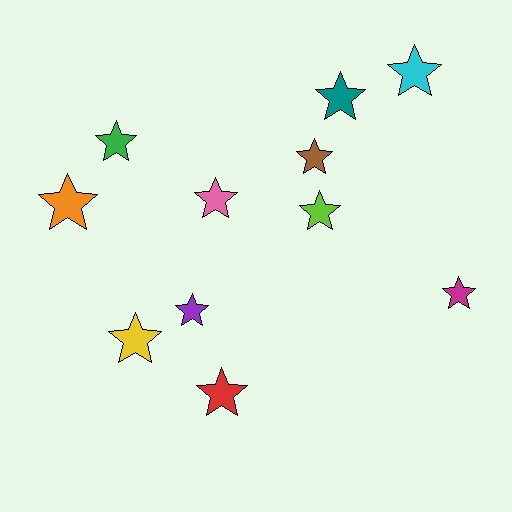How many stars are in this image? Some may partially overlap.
There are 11 stars.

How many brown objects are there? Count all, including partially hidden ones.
There is 1 brown object.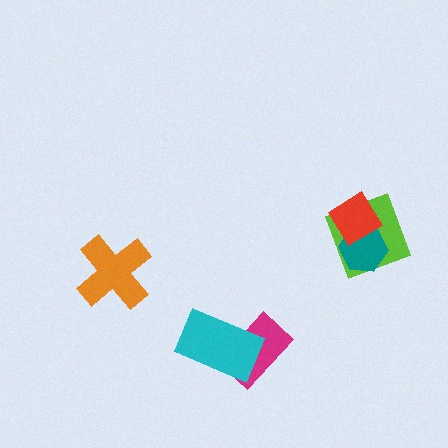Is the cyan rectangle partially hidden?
No, no other shape covers it.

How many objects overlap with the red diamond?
2 objects overlap with the red diamond.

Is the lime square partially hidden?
Yes, it is partially covered by another shape.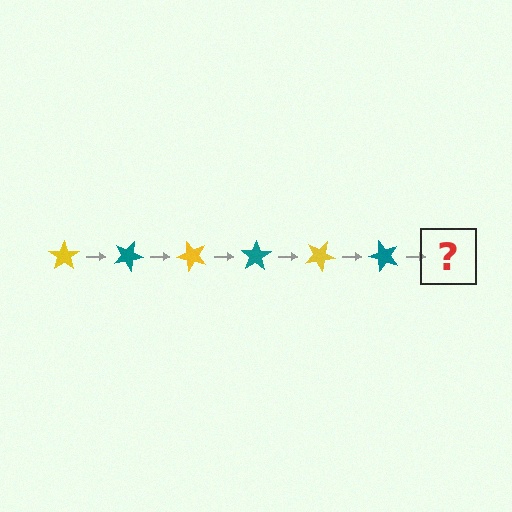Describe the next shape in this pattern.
It should be a yellow star, rotated 150 degrees from the start.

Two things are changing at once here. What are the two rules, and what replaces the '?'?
The two rules are that it rotates 25 degrees each step and the color cycles through yellow and teal. The '?' should be a yellow star, rotated 150 degrees from the start.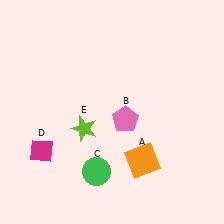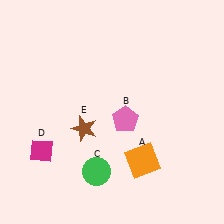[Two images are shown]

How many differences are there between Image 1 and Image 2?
There is 1 difference between the two images.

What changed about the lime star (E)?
In Image 1, E is lime. In Image 2, it changed to brown.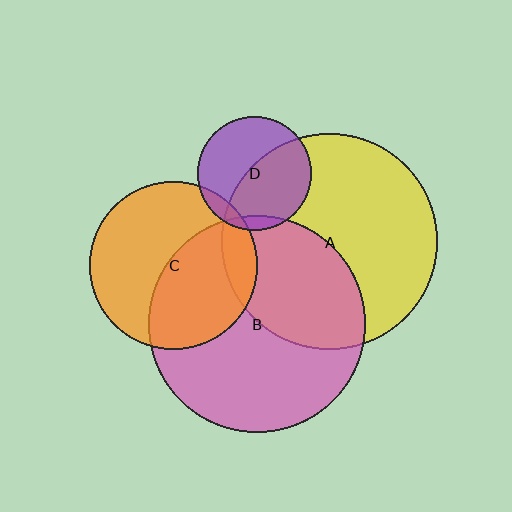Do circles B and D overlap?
Yes.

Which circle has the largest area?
Circle B (pink).